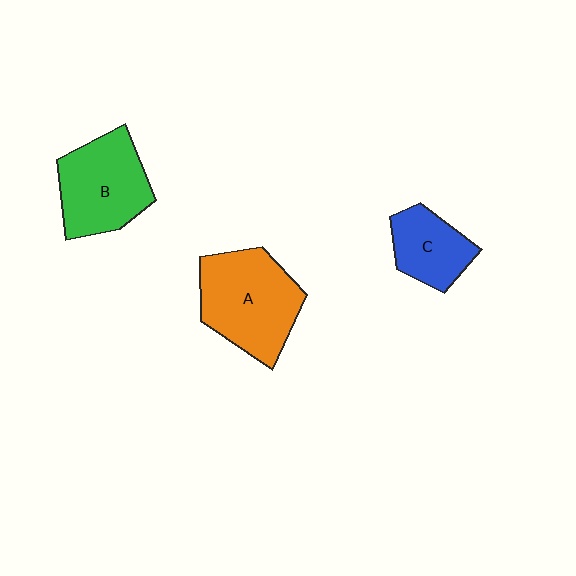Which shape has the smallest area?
Shape C (blue).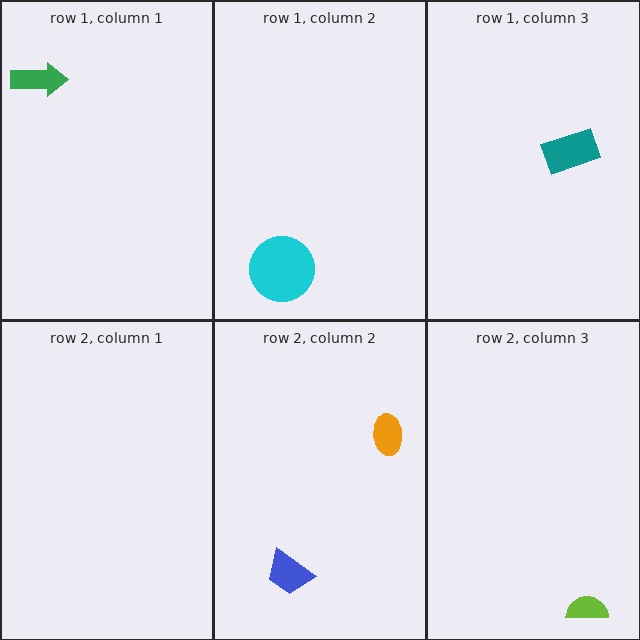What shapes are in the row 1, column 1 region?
The green arrow.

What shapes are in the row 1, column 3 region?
The teal rectangle.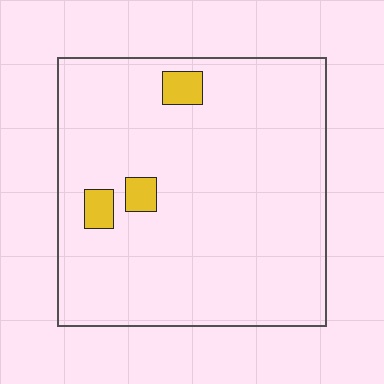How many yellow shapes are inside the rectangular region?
3.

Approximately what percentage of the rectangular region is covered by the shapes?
Approximately 5%.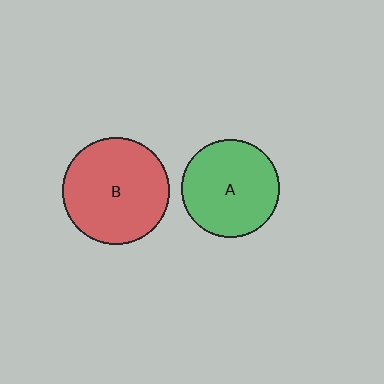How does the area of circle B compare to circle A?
Approximately 1.2 times.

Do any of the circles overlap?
No, none of the circles overlap.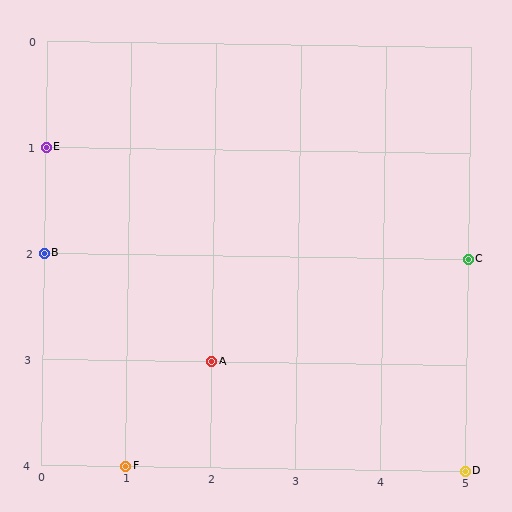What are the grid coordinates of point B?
Point B is at grid coordinates (0, 2).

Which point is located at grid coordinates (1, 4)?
Point F is at (1, 4).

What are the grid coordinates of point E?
Point E is at grid coordinates (0, 1).